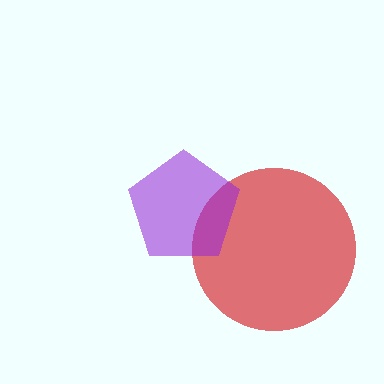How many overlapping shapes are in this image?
There are 2 overlapping shapes in the image.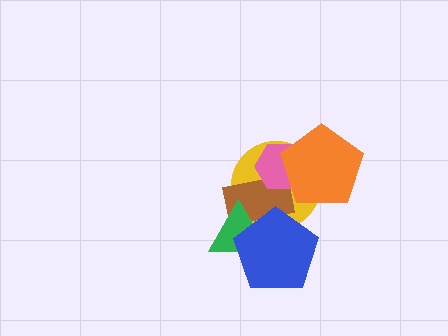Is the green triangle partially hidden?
Yes, it is partially covered by another shape.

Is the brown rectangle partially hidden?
Yes, it is partially covered by another shape.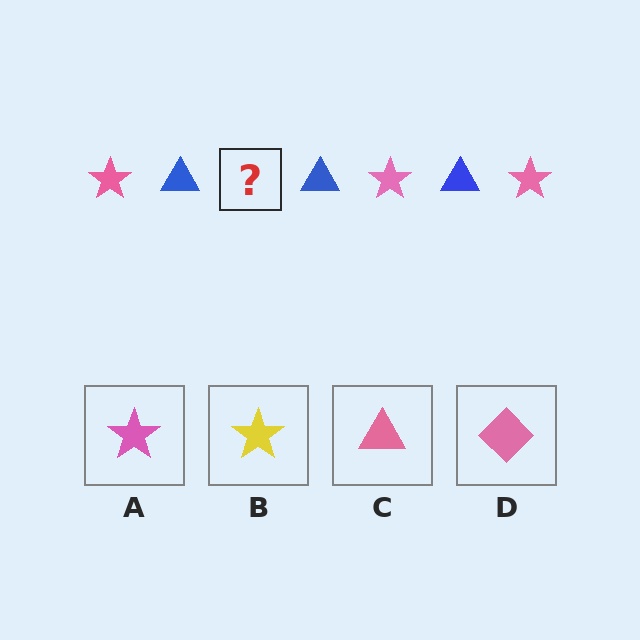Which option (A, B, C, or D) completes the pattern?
A.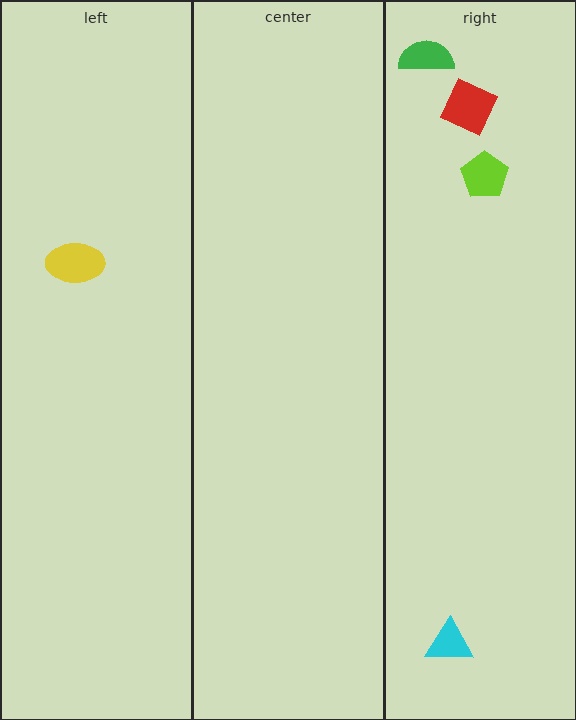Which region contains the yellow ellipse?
The left region.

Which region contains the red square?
The right region.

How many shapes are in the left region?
1.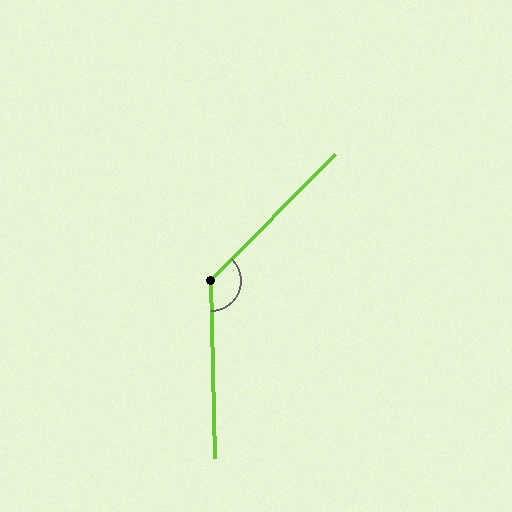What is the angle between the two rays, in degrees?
Approximately 134 degrees.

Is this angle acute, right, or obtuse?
It is obtuse.